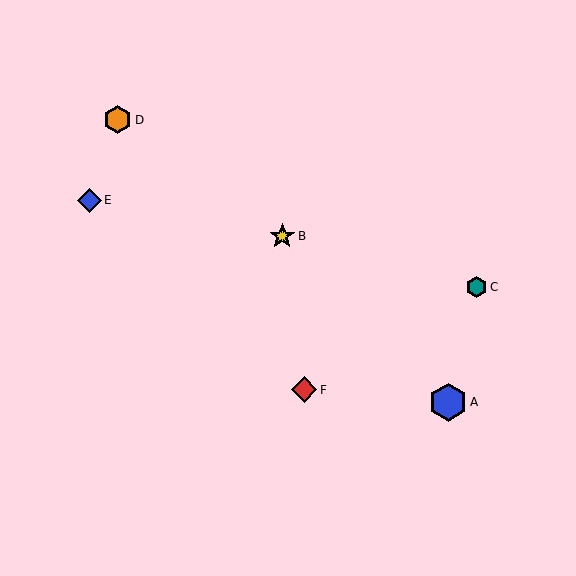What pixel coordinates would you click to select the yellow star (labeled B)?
Click at (282, 236) to select the yellow star B.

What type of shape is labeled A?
Shape A is a blue hexagon.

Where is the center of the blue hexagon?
The center of the blue hexagon is at (448, 402).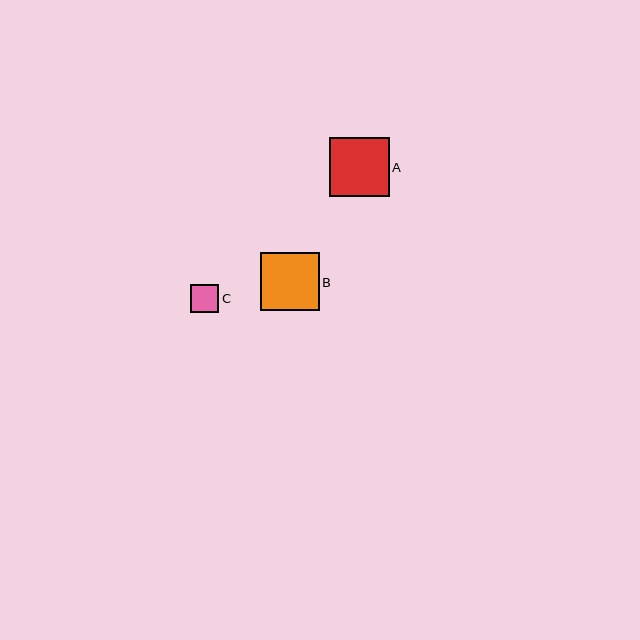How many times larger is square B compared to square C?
Square B is approximately 2.1 times the size of square C.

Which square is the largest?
Square A is the largest with a size of approximately 59 pixels.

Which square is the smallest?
Square C is the smallest with a size of approximately 28 pixels.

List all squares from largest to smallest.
From largest to smallest: A, B, C.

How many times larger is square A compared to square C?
Square A is approximately 2.1 times the size of square C.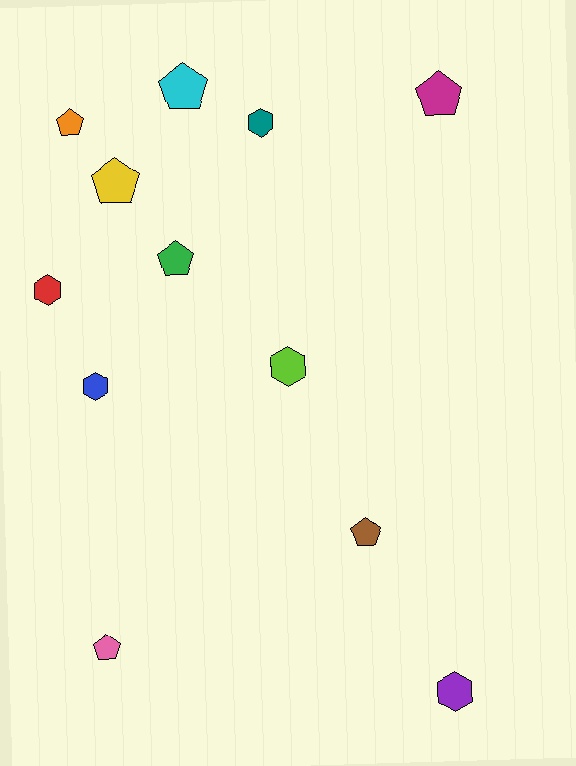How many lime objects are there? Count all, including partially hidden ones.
There is 1 lime object.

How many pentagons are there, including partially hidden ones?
There are 7 pentagons.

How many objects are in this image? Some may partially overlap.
There are 12 objects.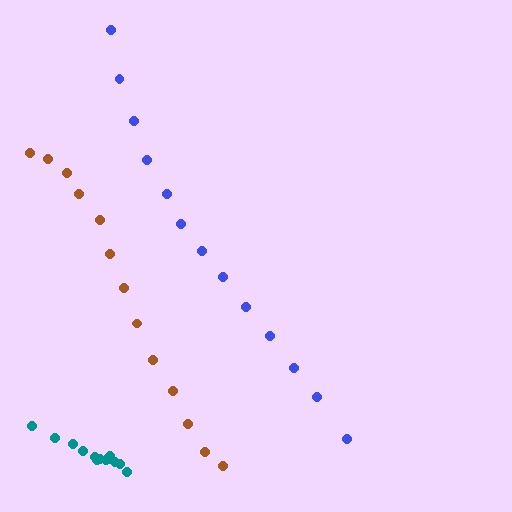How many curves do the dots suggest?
There are 3 distinct paths.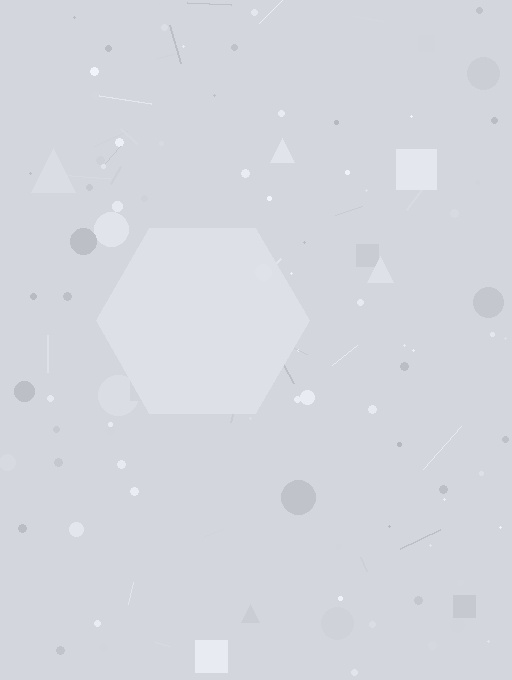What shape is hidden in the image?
A hexagon is hidden in the image.